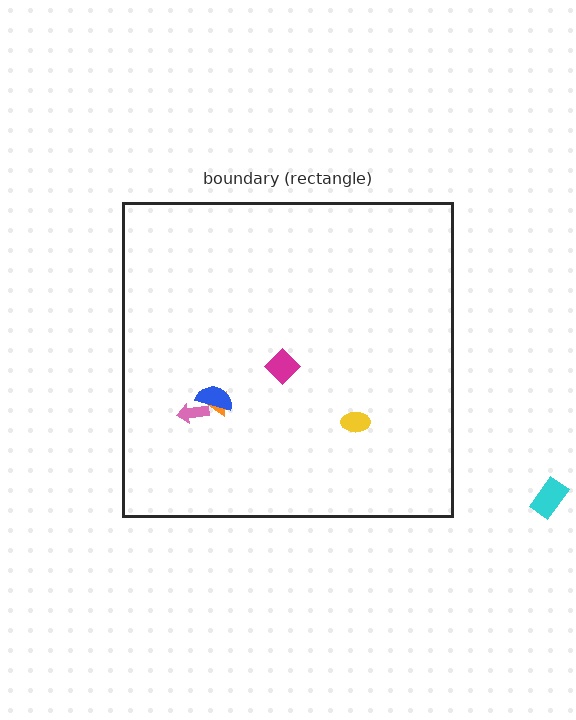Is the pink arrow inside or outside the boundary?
Inside.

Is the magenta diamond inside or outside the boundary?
Inside.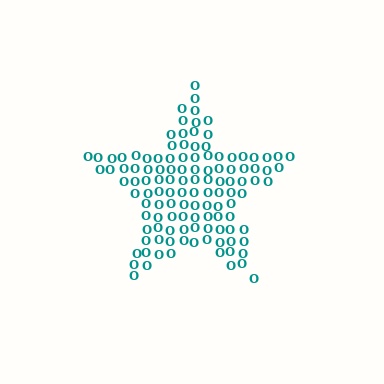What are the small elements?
The small elements are letter O's.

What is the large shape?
The large shape is a star.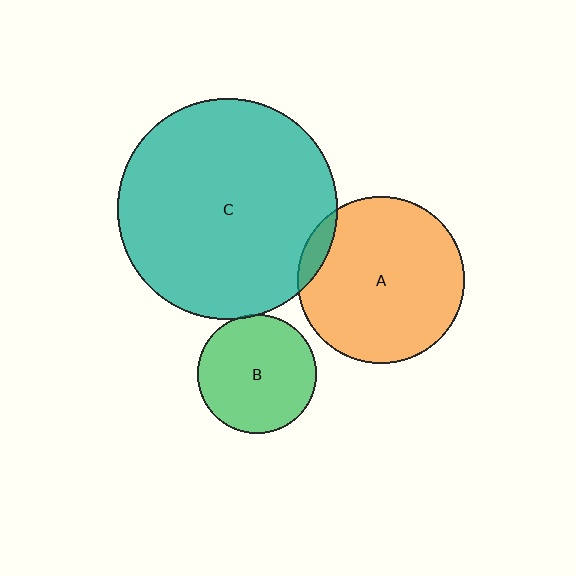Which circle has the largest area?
Circle C (teal).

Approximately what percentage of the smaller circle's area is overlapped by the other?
Approximately 5%.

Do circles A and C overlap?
Yes.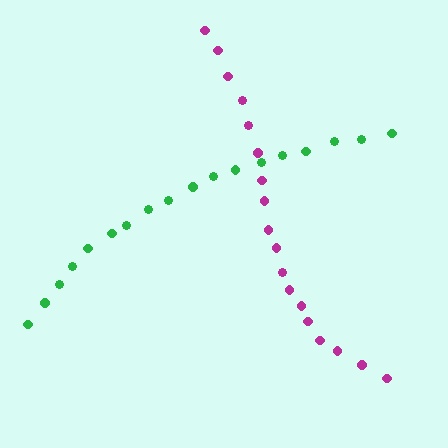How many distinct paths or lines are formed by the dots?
There are 2 distinct paths.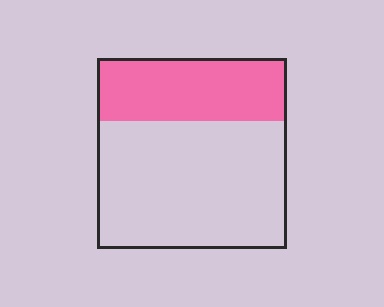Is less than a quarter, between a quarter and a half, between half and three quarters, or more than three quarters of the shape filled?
Between a quarter and a half.